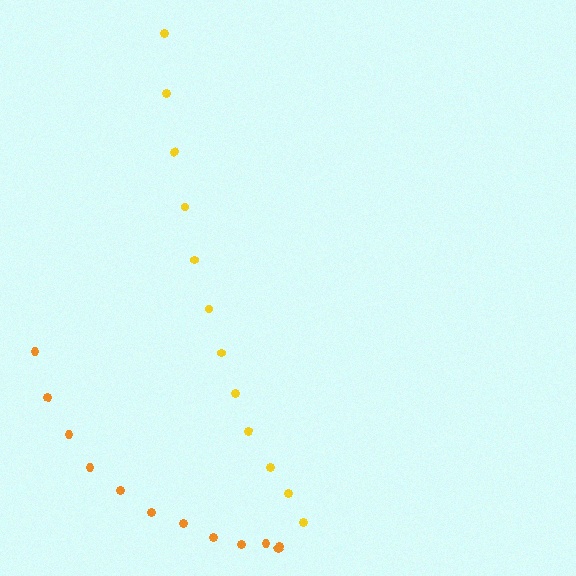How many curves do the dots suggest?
There are 2 distinct paths.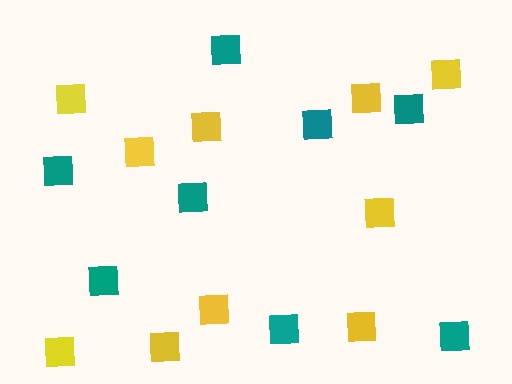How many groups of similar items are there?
There are 2 groups: one group of teal squares (8) and one group of yellow squares (10).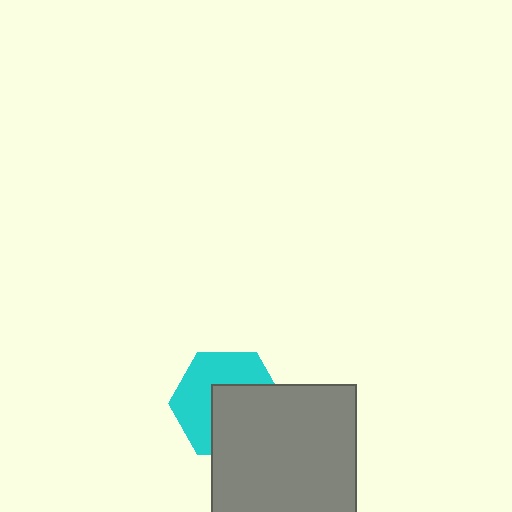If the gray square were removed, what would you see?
You would see the complete cyan hexagon.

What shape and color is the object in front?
The object in front is a gray square.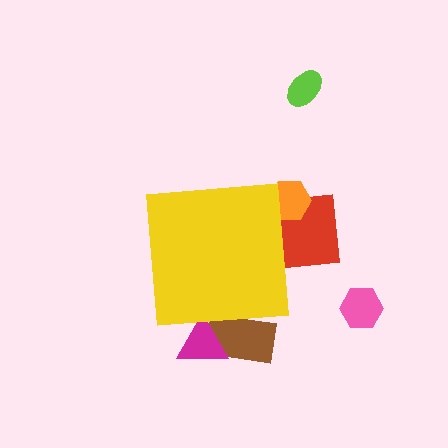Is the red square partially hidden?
Yes, the red square is partially hidden behind the yellow square.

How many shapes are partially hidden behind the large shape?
4 shapes are partially hidden.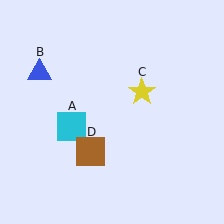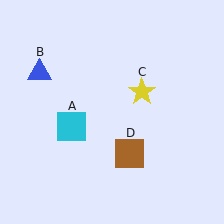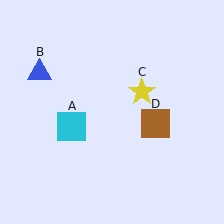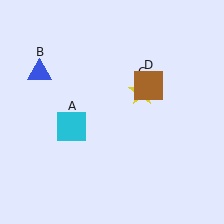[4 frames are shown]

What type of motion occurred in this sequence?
The brown square (object D) rotated counterclockwise around the center of the scene.